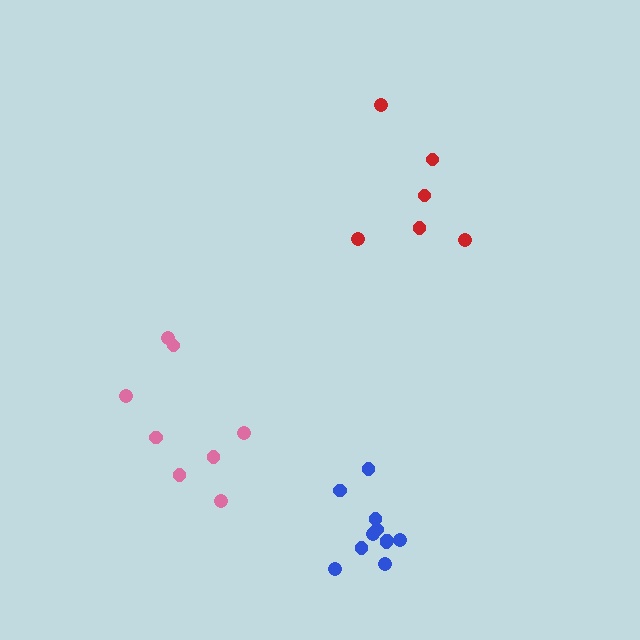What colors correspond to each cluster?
The clusters are colored: pink, red, blue.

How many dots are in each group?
Group 1: 8 dots, Group 2: 6 dots, Group 3: 11 dots (25 total).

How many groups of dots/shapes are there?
There are 3 groups.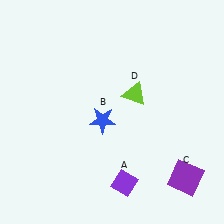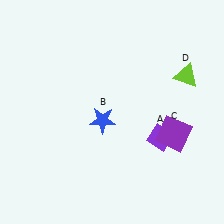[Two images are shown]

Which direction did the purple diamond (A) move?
The purple diamond (A) moved up.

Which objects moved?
The objects that moved are: the purple diamond (A), the purple square (C), the lime triangle (D).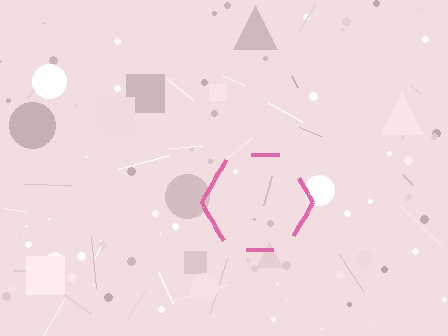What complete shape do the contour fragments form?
The contour fragments form a hexagon.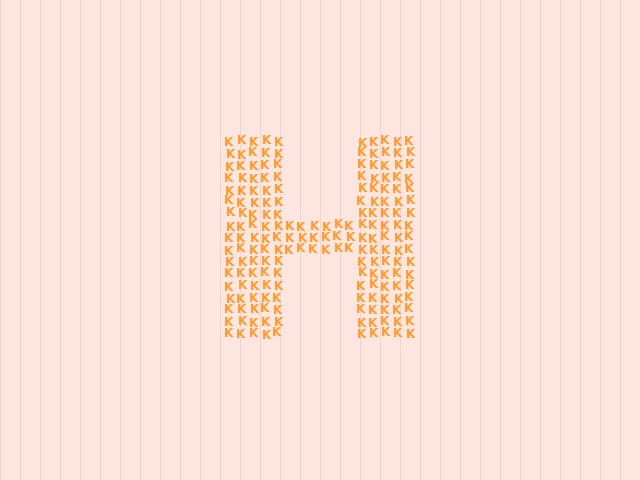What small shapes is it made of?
It is made of small letter K's.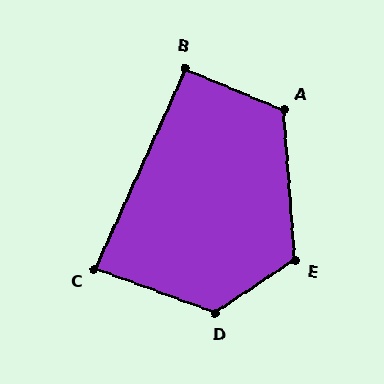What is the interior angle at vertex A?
Approximately 117 degrees (obtuse).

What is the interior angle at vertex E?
Approximately 119 degrees (obtuse).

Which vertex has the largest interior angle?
D, at approximately 126 degrees.